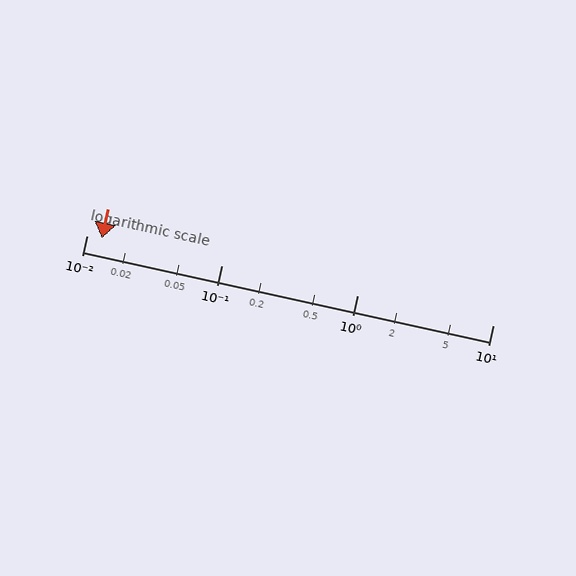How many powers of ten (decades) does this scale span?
The scale spans 3 decades, from 0.01 to 10.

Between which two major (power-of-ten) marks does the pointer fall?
The pointer is between 0.01 and 0.1.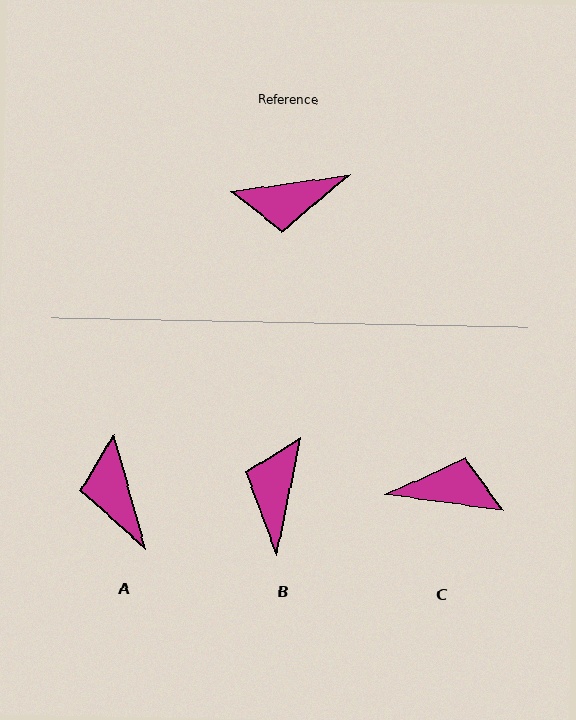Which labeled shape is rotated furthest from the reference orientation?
C, about 164 degrees away.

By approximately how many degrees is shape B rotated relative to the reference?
Approximately 110 degrees clockwise.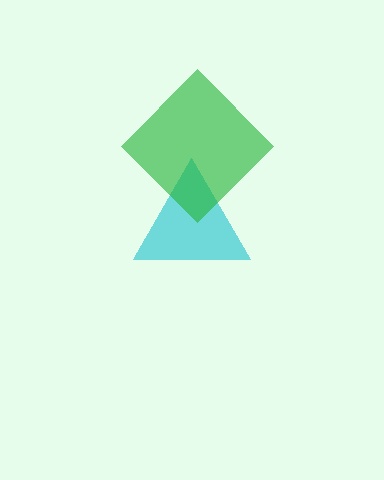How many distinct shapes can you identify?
There are 2 distinct shapes: a cyan triangle, a green diamond.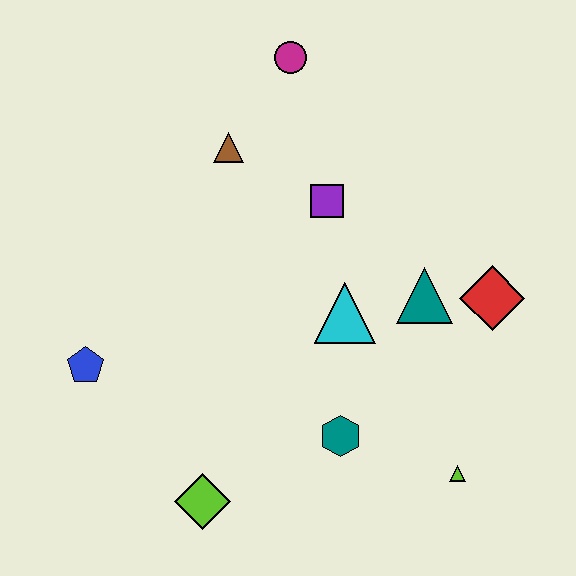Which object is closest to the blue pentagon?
The lime diamond is closest to the blue pentagon.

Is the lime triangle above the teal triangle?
No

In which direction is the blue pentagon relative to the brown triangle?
The blue pentagon is below the brown triangle.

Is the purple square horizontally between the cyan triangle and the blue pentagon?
Yes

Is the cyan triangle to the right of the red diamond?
No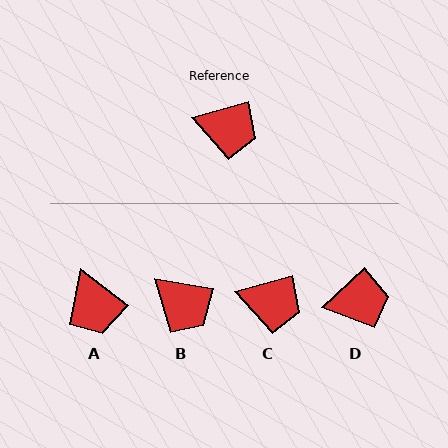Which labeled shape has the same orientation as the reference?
C.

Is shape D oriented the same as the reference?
No, it is off by about 27 degrees.